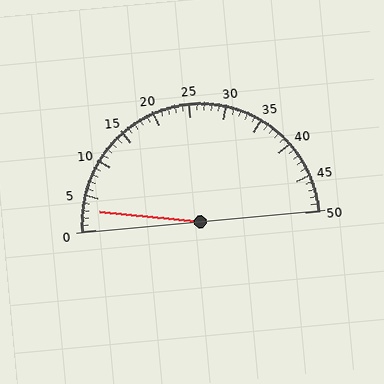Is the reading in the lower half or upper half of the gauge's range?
The reading is in the lower half of the range (0 to 50).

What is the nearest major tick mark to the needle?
The nearest major tick mark is 5.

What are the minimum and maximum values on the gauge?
The gauge ranges from 0 to 50.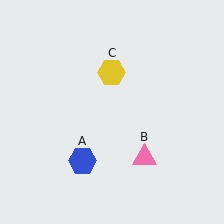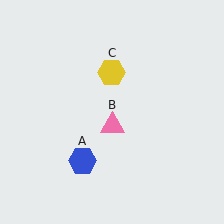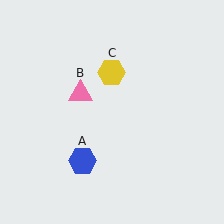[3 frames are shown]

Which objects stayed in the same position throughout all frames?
Blue hexagon (object A) and yellow hexagon (object C) remained stationary.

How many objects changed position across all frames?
1 object changed position: pink triangle (object B).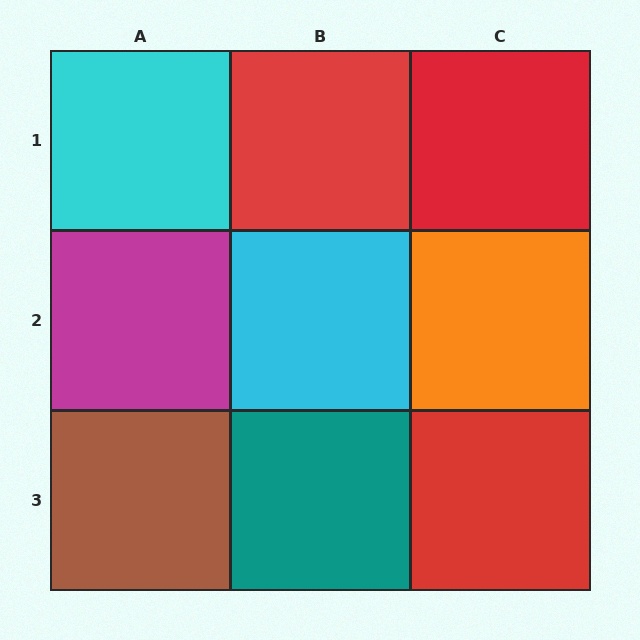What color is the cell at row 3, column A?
Brown.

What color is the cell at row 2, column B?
Cyan.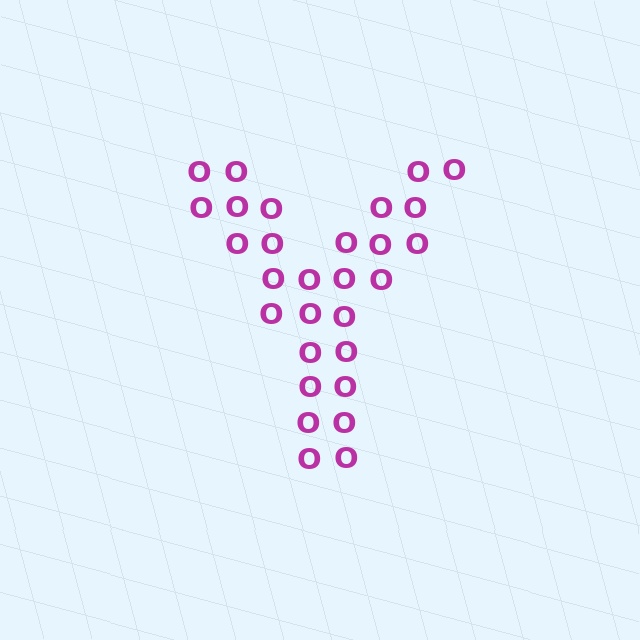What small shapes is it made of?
It is made of small letter O's.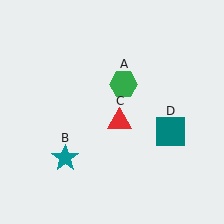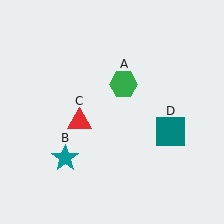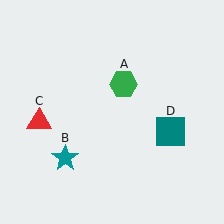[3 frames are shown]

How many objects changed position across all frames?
1 object changed position: red triangle (object C).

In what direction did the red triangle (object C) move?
The red triangle (object C) moved left.